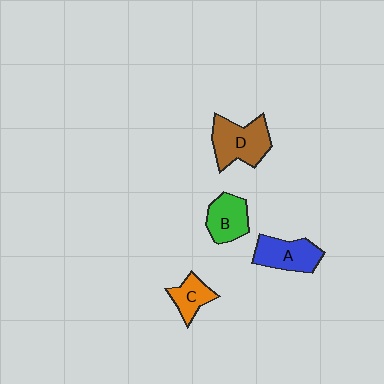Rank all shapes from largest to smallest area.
From largest to smallest: D (brown), A (blue), B (green), C (orange).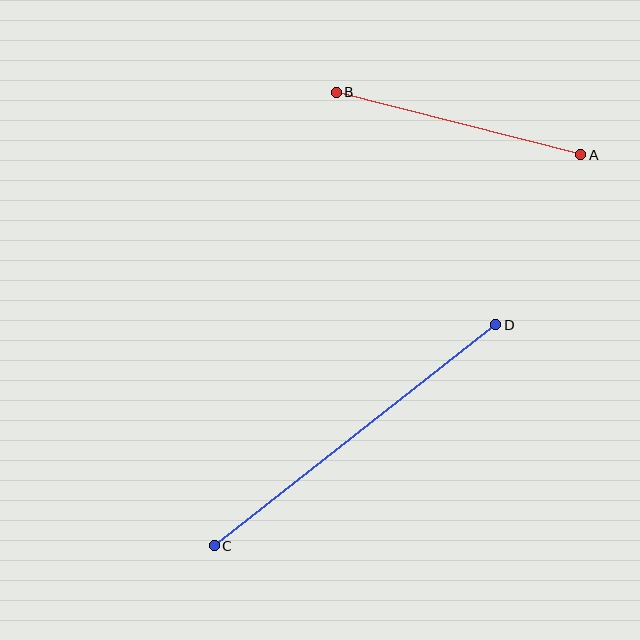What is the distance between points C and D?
The distance is approximately 358 pixels.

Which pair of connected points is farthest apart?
Points C and D are farthest apart.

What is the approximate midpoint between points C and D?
The midpoint is at approximately (355, 435) pixels.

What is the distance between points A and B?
The distance is approximately 253 pixels.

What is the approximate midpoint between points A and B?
The midpoint is at approximately (459, 124) pixels.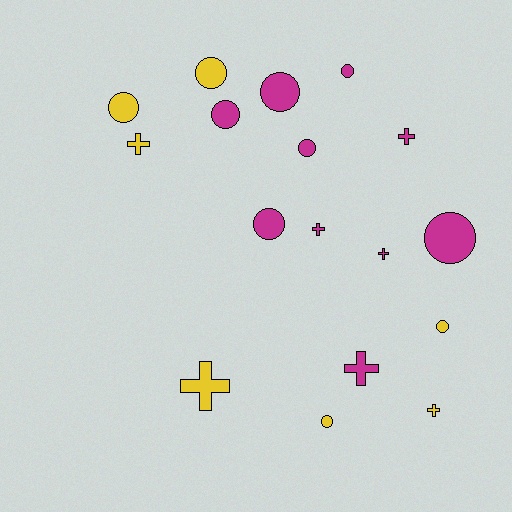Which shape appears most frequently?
Circle, with 10 objects.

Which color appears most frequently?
Magenta, with 10 objects.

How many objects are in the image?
There are 17 objects.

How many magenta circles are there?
There are 6 magenta circles.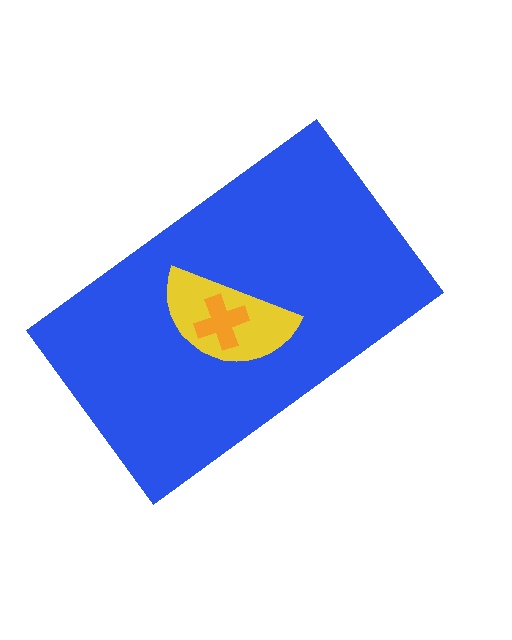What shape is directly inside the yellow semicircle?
The orange cross.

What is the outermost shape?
The blue rectangle.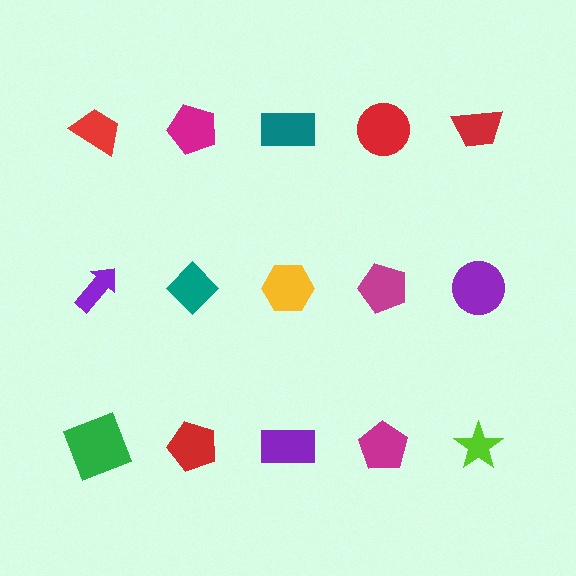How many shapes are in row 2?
5 shapes.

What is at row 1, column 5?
A red trapezoid.